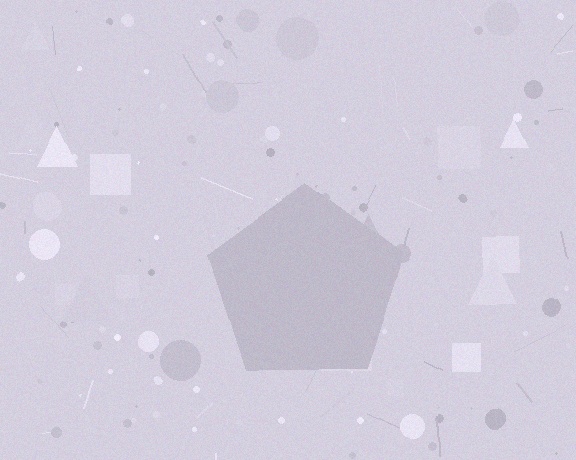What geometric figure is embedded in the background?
A pentagon is embedded in the background.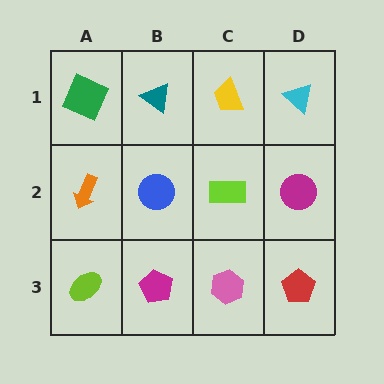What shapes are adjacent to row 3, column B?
A blue circle (row 2, column B), a lime ellipse (row 3, column A), a pink hexagon (row 3, column C).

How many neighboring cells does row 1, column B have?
3.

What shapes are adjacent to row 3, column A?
An orange arrow (row 2, column A), a magenta pentagon (row 3, column B).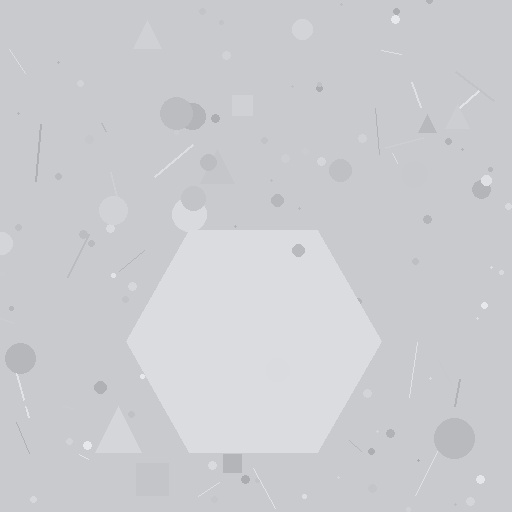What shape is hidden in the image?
A hexagon is hidden in the image.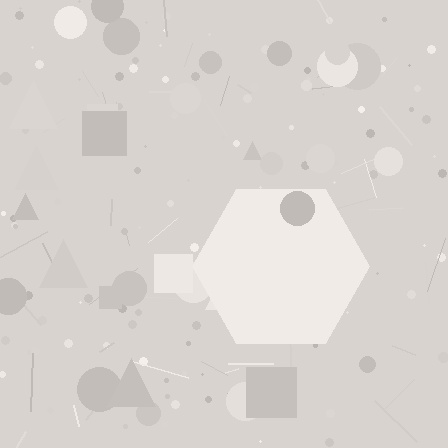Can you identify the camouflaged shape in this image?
The camouflaged shape is a hexagon.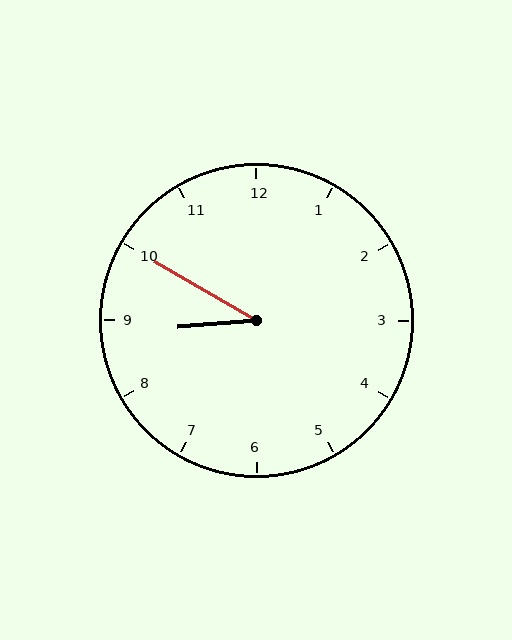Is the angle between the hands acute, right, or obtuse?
It is acute.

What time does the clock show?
8:50.